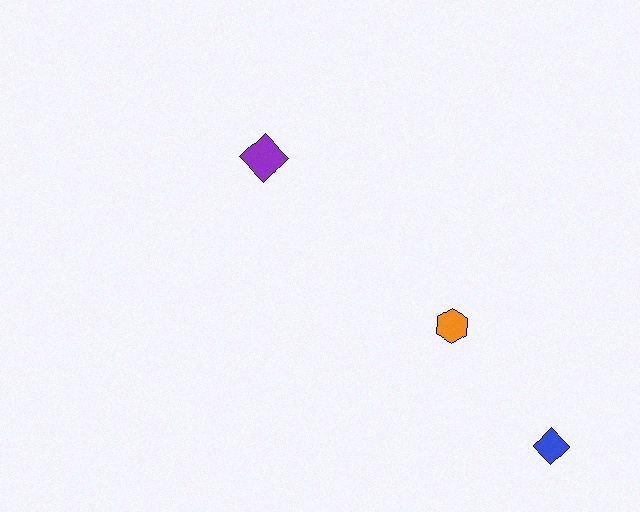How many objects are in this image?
There are 3 objects.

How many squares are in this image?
There are no squares.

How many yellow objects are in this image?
There are no yellow objects.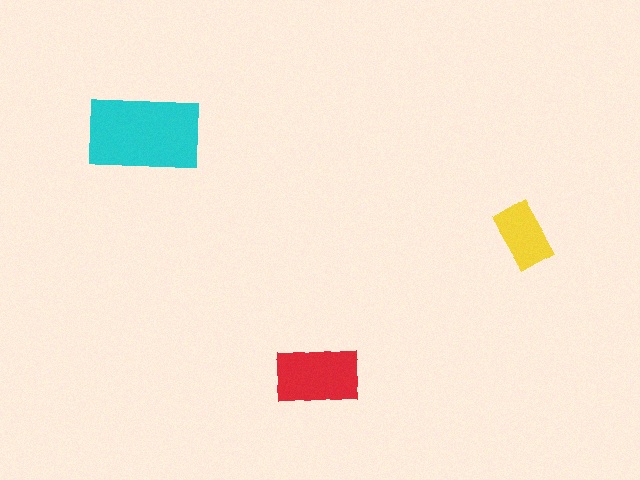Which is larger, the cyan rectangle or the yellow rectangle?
The cyan one.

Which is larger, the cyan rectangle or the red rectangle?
The cyan one.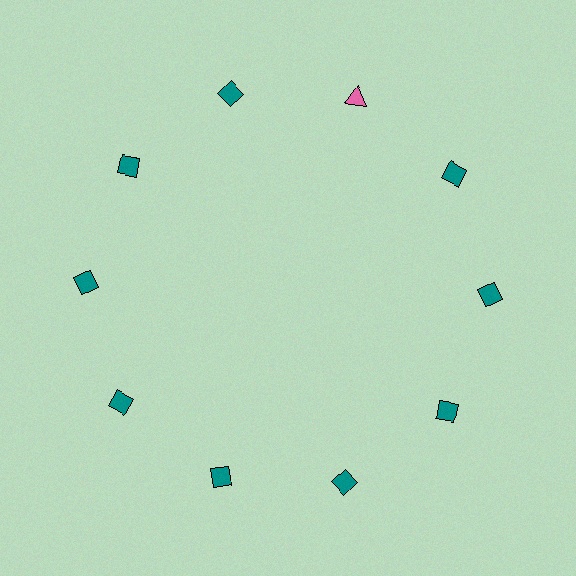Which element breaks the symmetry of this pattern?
The pink triangle at roughly the 1 o'clock position breaks the symmetry. All other shapes are teal diamonds.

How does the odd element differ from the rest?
It differs in both color (pink instead of teal) and shape (triangle instead of diamond).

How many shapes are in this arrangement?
There are 10 shapes arranged in a ring pattern.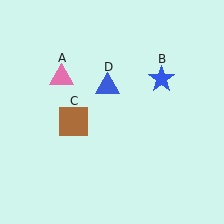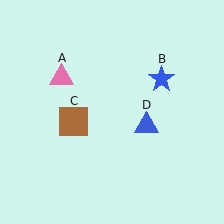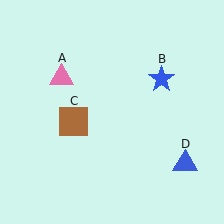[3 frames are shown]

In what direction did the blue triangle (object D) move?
The blue triangle (object D) moved down and to the right.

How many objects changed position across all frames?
1 object changed position: blue triangle (object D).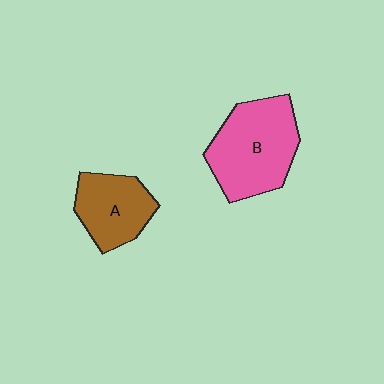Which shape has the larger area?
Shape B (pink).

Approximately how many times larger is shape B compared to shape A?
Approximately 1.5 times.